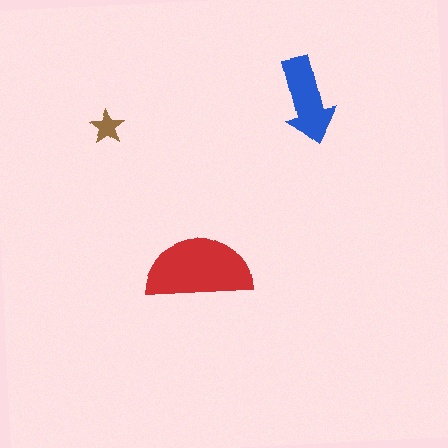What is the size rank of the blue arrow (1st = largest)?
2nd.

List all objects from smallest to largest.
The brown star, the blue arrow, the red semicircle.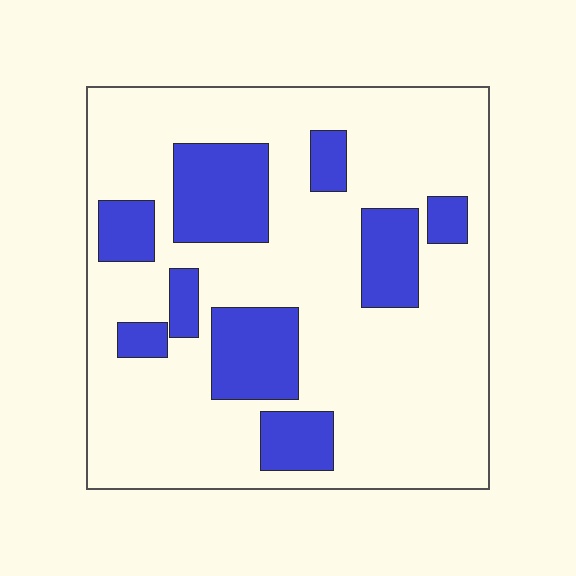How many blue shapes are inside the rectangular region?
9.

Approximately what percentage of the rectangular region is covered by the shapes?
Approximately 25%.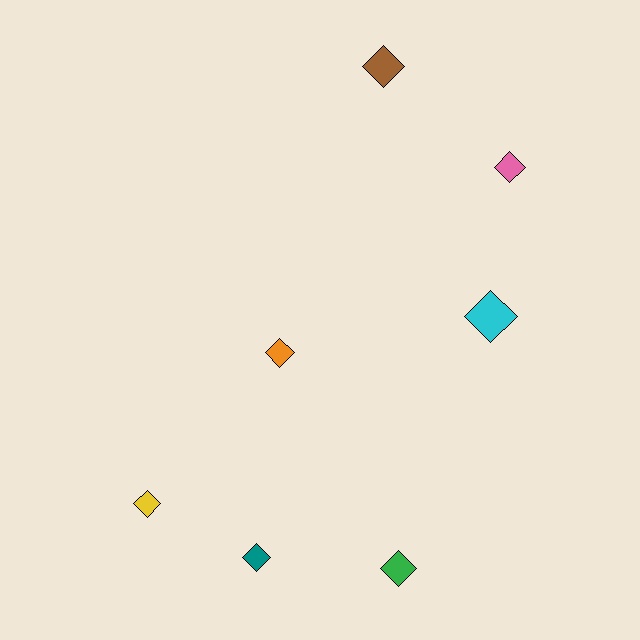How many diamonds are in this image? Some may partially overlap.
There are 7 diamonds.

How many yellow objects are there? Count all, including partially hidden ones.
There is 1 yellow object.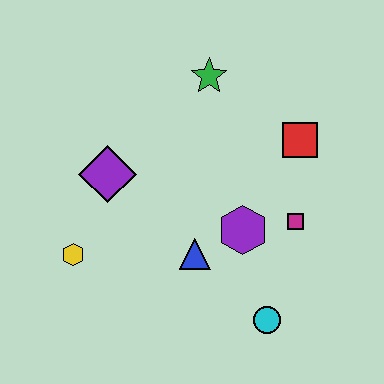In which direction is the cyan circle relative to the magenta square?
The cyan circle is below the magenta square.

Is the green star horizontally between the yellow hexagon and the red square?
Yes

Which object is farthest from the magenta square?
The yellow hexagon is farthest from the magenta square.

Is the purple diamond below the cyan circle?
No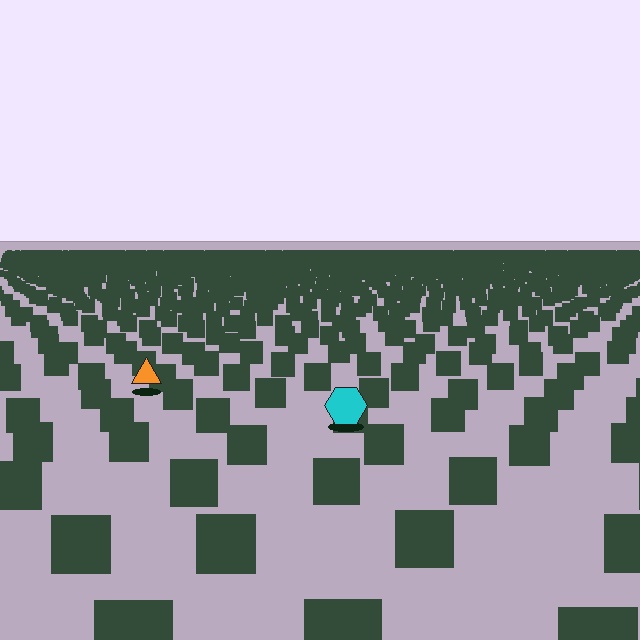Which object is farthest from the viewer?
The orange triangle is farthest from the viewer. It appears smaller and the ground texture around it is denser.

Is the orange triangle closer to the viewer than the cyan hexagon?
No. The cyan hexagon is closer — you can tell from the texture gradient: the ground texture is coarser near it.